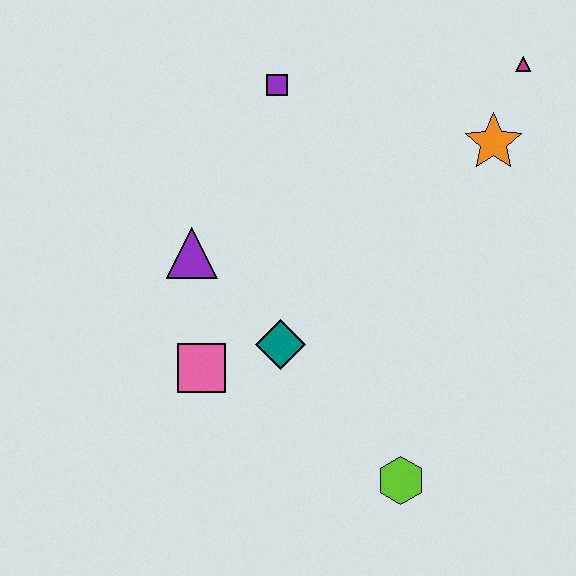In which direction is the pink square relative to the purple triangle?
The pink square is below the purple triangle.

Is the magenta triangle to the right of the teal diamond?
Yes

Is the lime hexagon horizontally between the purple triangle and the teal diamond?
No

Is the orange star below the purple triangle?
No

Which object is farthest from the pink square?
The magenta triangle is farthest from the pink square.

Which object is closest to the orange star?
The magenta triangle is closest to the orange star.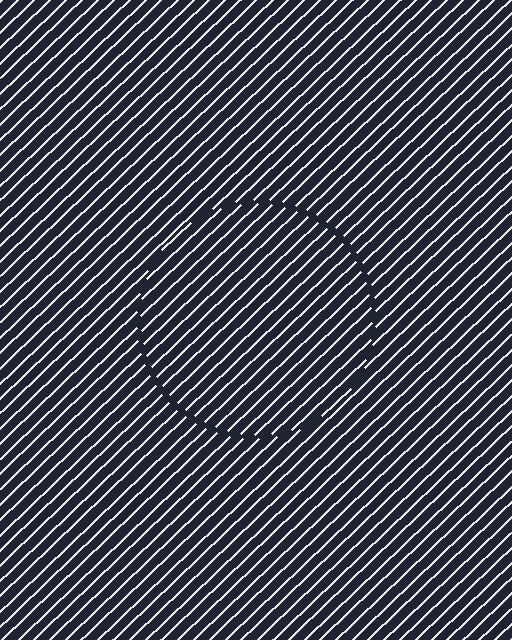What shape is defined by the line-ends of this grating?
An illusory circle. The interior of the shape contains the same grating, shifted by half a period — the contour is defined by the phase discontinuity where line-ends from the inner and outer gratings abut.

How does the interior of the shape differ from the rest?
The interior of the shape contains the same grating, shifted by half a period — the contour is defined by the phase discontinuity where line-ends from the inner and outer gratings abut.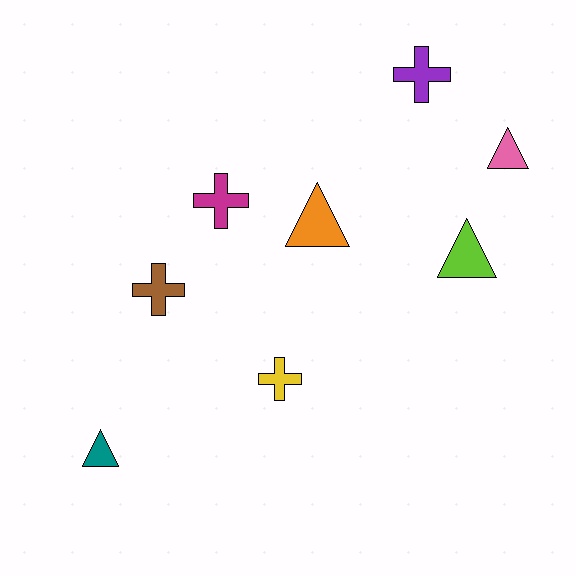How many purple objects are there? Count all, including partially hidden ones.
There is 1 purple object.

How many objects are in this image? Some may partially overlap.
There are 8 objects.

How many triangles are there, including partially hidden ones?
There are 4 triangles.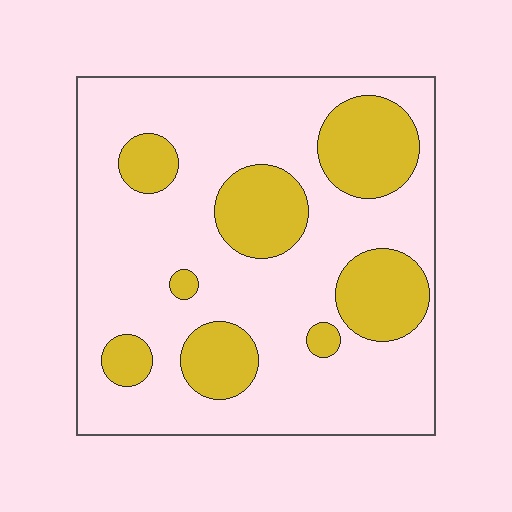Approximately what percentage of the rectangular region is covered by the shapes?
Approximately 25%.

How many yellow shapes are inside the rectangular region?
8.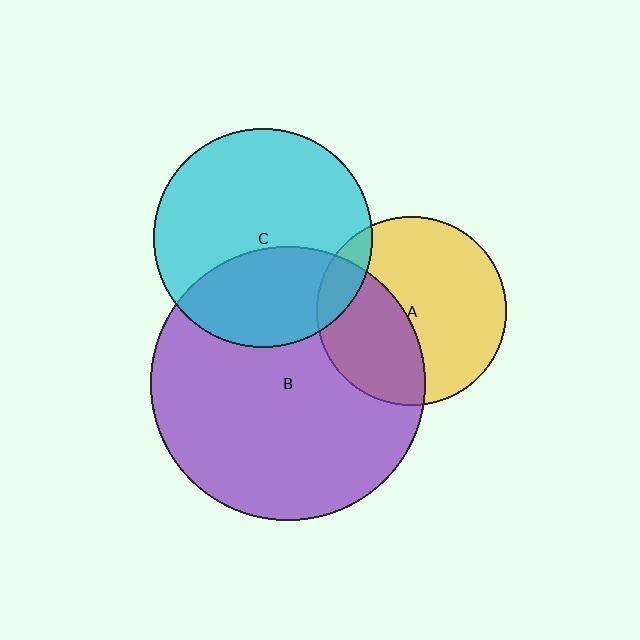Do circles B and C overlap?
Yes.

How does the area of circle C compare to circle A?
Approximately 1.3 times.